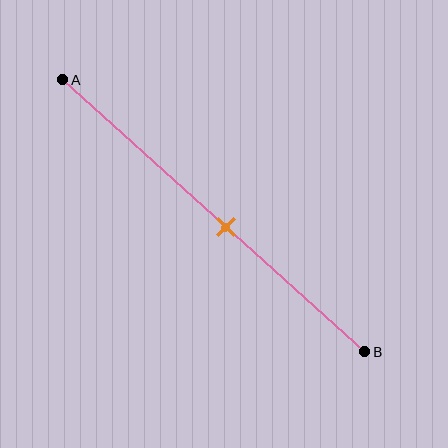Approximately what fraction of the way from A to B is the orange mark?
The orange mark is approximately 55% of the way from A to B.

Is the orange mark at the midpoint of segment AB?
No, the mark is at about 55% from A, not at the 50% midpoint.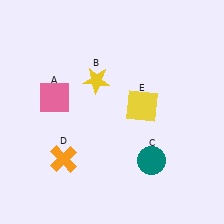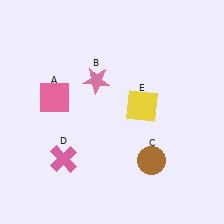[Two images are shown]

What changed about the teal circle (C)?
In Image 1, C is teal. In Image 2, it changed to brown.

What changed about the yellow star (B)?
In Image 1, B is yellow. In Image 2, it changed to pink.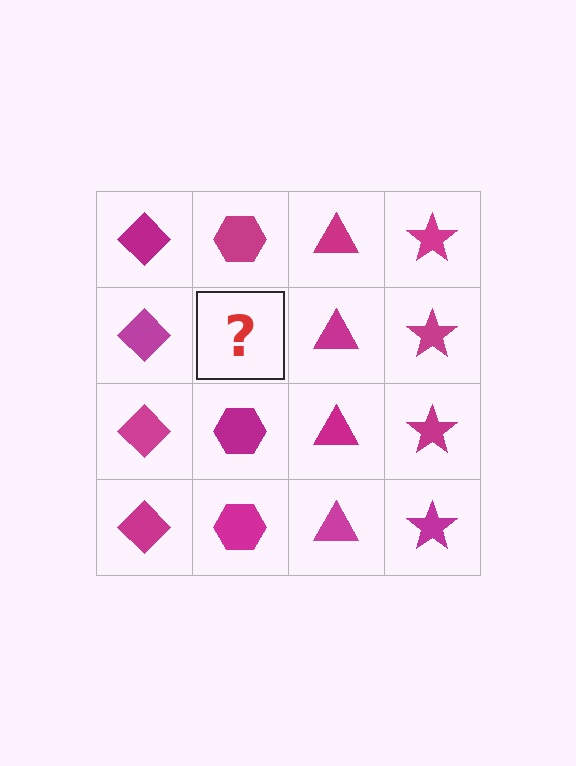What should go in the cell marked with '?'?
The missing cell should contain a magenta hexagon.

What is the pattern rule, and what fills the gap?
The rule is that each column has a consistent shape. The gap should be filled with a magenta hexagon.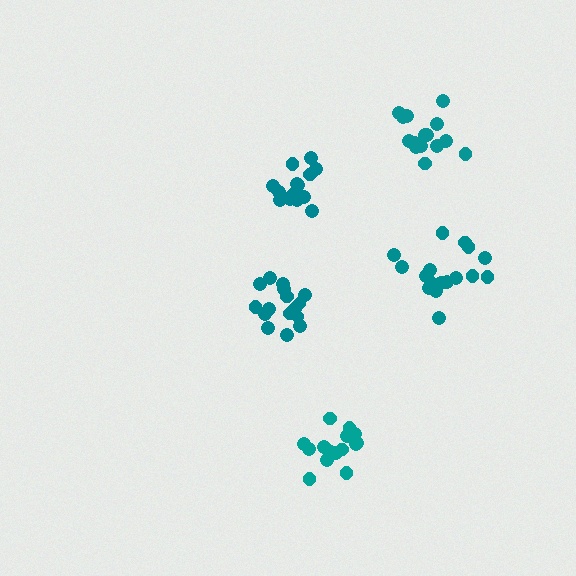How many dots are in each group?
Group 1: 16 dots, Group 2: 16 dots, Group 3: 15 dots, Group 4: 17 dots, Group 5: 15 dots (79 total).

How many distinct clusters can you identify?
There are 5 distinct clusters.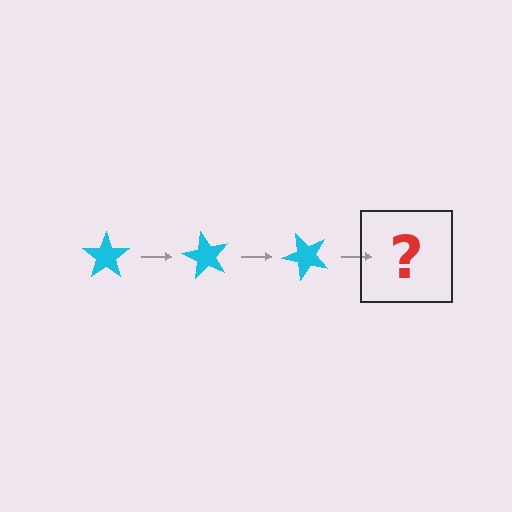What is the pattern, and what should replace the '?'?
The pattern is that the star rotates 60 degrees each step. The '?' should be a cyan star rotated 180 degrees.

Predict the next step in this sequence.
The next step is a cyan star rotated 180 degrees.